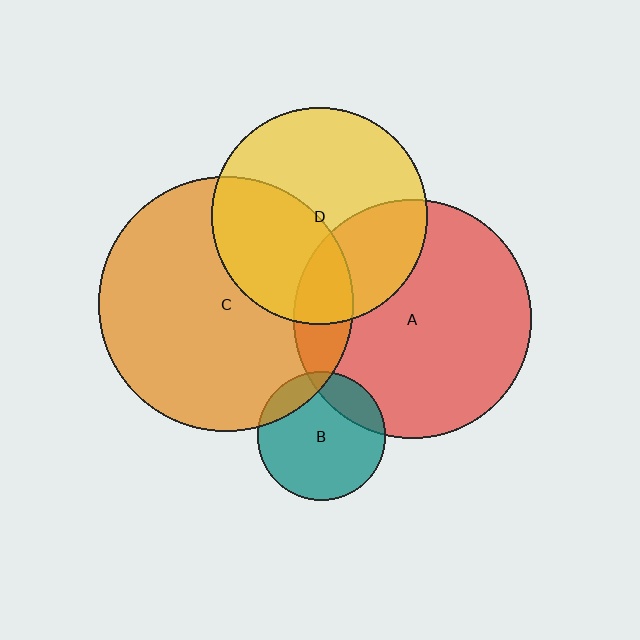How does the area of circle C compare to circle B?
Approximately 3.9 times.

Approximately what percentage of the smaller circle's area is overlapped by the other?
Approximately 40%.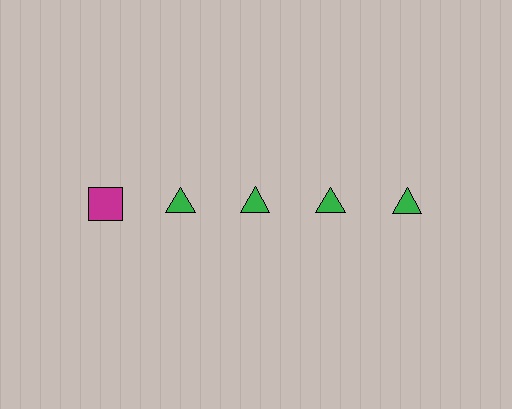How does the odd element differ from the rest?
It differs in both color (magenta instead of green) and shape (square instead of triangle).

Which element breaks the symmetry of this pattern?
The magenta square in the top row, leftmost column breaks the symmetry. All other shapes are green triangles.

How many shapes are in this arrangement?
There are 5 shapes arranged in a grid pattern.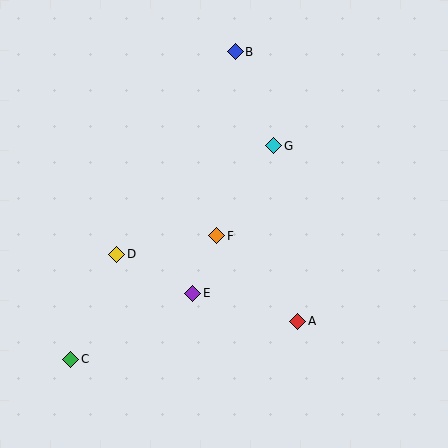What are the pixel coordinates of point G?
Point G is at (274, 146).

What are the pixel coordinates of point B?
Point B is at (235, 52).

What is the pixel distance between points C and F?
The distance between C and F is 191 pixels.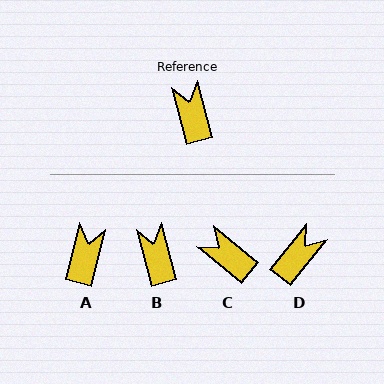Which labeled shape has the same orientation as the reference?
B.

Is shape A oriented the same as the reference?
No, it is off by about 29 degrees.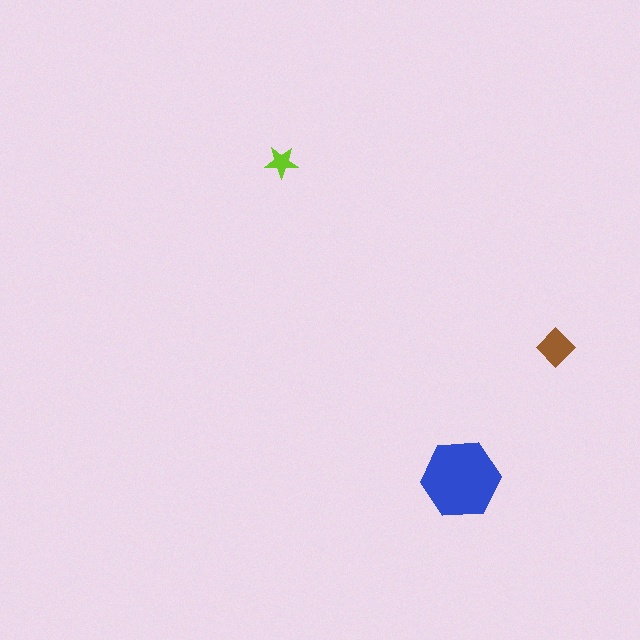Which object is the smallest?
The lime star.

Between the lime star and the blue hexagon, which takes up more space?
The blue hexagon.